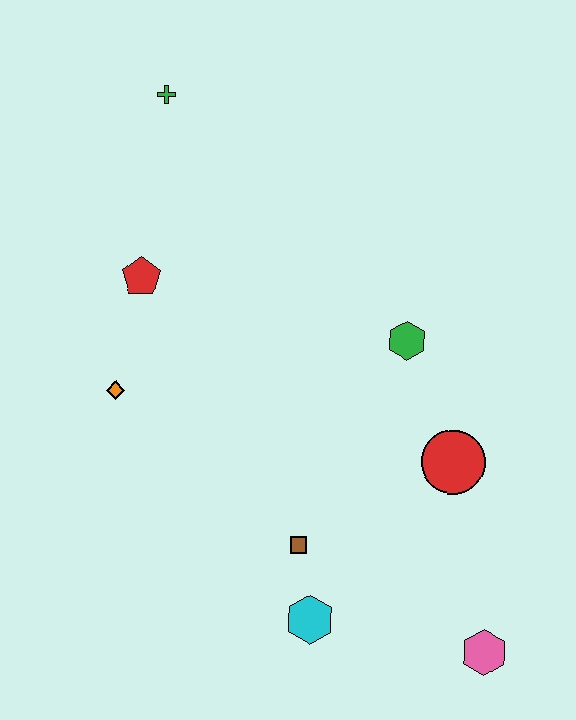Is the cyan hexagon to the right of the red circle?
No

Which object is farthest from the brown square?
The green cross is farthest from the brown square.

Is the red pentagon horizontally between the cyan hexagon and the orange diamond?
Yes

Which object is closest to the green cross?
The red pentagon is closest to the green cross.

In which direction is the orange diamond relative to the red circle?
The orange diamond is to the left of the red circle.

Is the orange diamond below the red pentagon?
Yes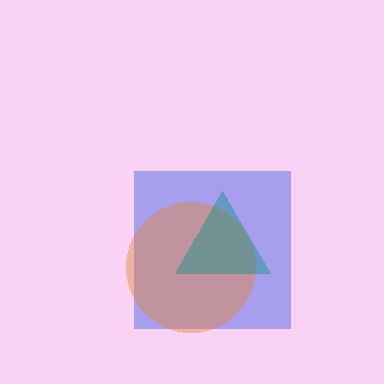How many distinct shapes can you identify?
There are 3 distinct shapes: a blue square, an orange circle, a teal triangle.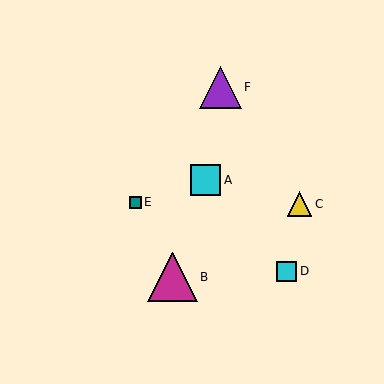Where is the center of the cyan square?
The center of the cyan square is at (205, 180).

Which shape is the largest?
The magenta triangle (labeled B) is the largest.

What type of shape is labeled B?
Shape B is a magenta triangle.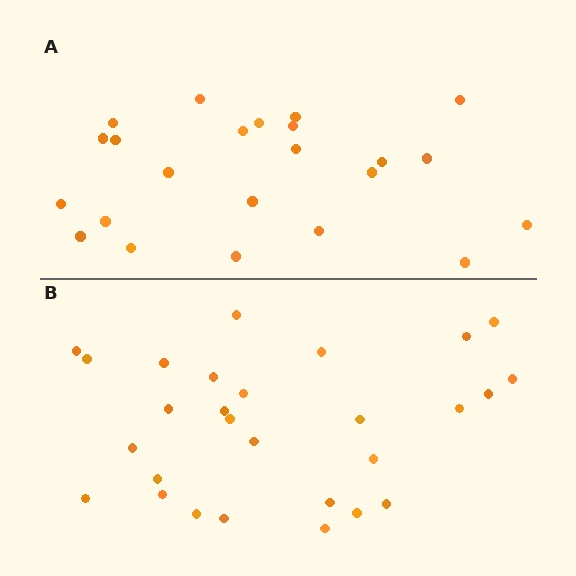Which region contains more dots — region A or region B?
Region B (the bottom region) has more dots.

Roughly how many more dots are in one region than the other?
Region B has about 5 more dots than region A.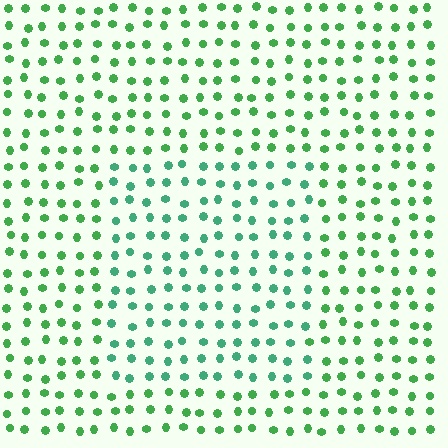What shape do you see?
I see a rectangle.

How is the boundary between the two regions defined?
The boundary is defined purely by a slight shift in hue (about 27 degrees). Spacing, size, and orientation are identical on both sides.